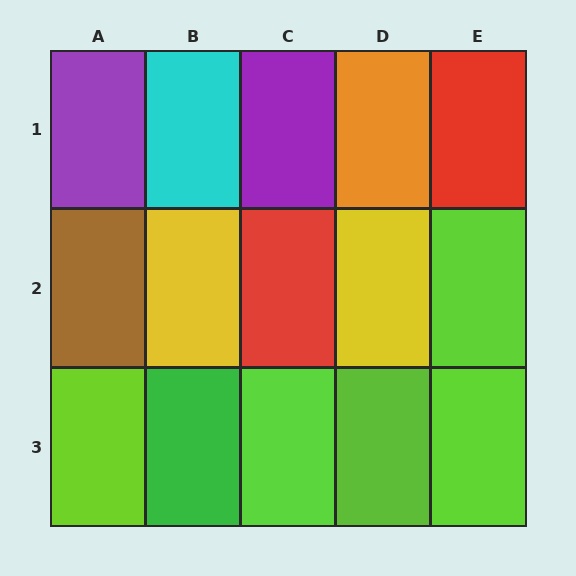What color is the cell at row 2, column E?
Lime.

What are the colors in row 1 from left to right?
Purple, cyan, purple, orange, red.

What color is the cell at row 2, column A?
Brown.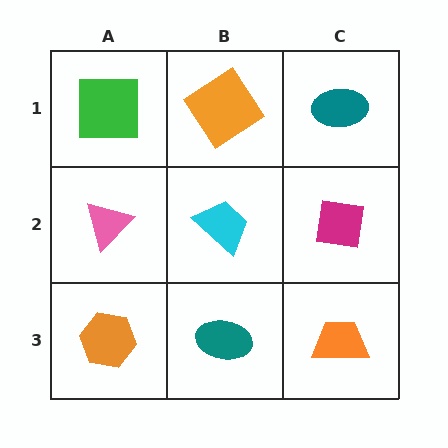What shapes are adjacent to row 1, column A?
A pink triangle (row 2, column A), an orange diamond (row 1, column B).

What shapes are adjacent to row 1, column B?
A cyan trapezoid (row 2, column B), a green square (row 1, column A), a teal ellipse (row 1, column C).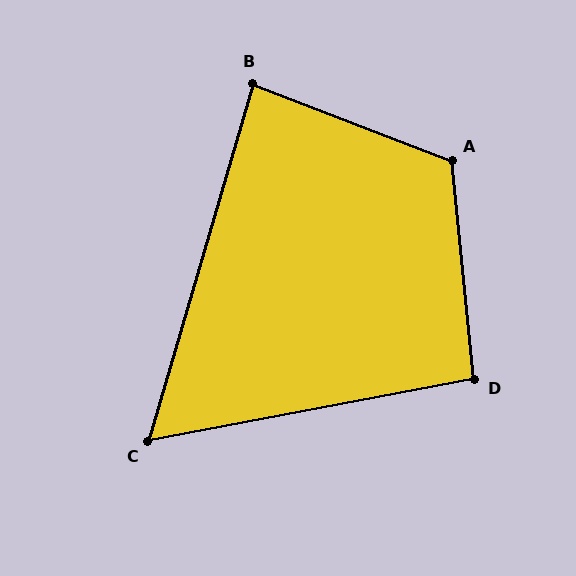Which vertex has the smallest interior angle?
C, at approximately 63 degrees.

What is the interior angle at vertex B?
Approximately 85 degrees (approximately right).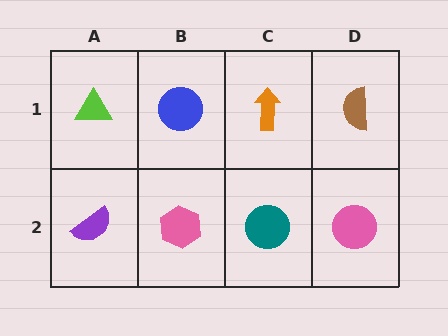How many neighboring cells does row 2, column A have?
2.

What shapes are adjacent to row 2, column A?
A lime triangle (row 1, column A), a pink hexagon (row 2, column B).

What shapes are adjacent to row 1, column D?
A pink circle (row 2, column D), an orange arrow (row 1, column C).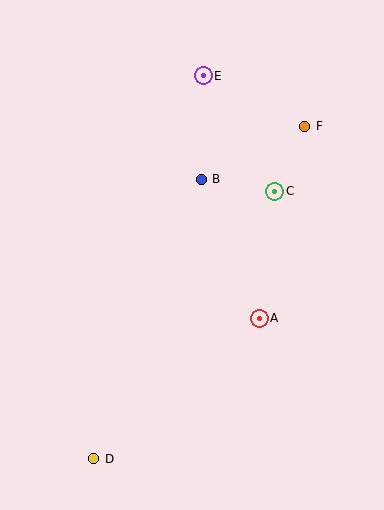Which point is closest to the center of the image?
Point B at (201, 179) is closest to the center.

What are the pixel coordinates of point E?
Point E is at (203, 76).